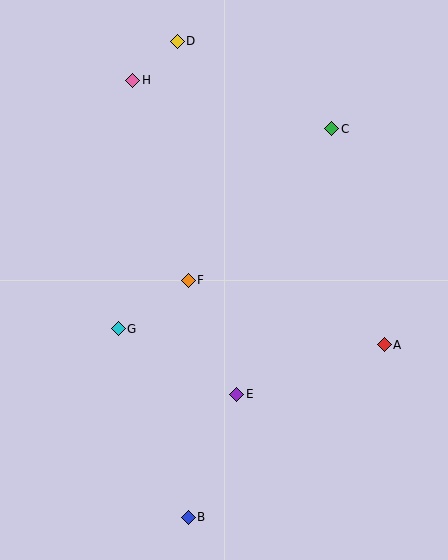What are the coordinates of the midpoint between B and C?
The midpoint between B and C is at (260, 323).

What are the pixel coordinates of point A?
Point A is at (384, 345).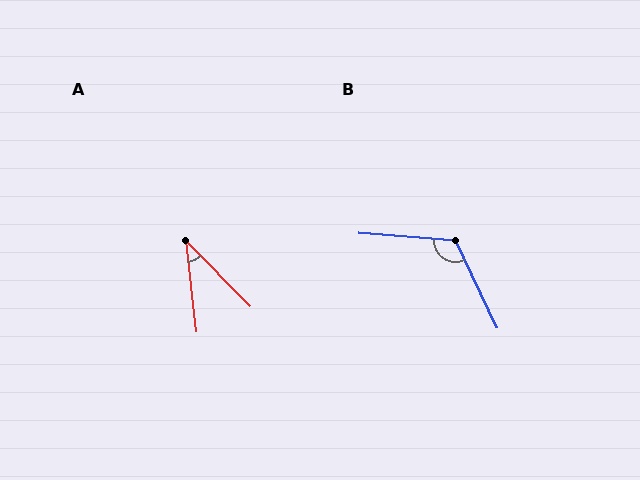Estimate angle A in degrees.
Approximately 38 degrees.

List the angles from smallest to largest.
A (38°), B (120°).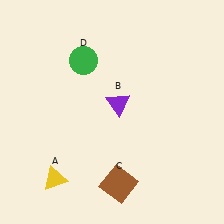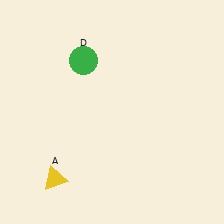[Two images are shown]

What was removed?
The brown square (C), the purple triangle (B) were removed in Image 2.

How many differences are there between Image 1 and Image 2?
There are 2 differences between the two images.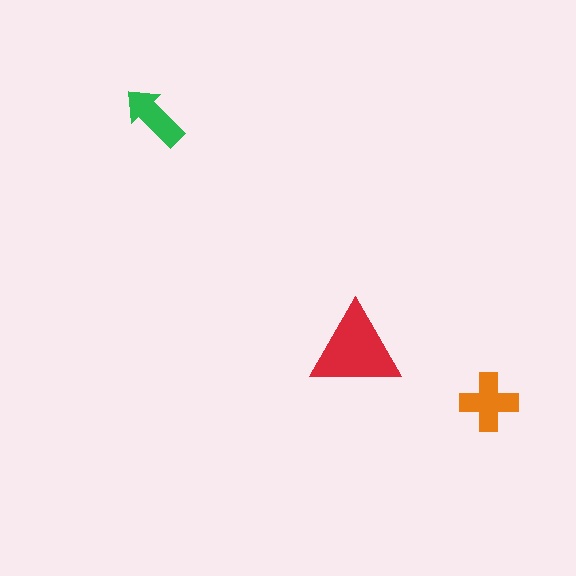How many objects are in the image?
There are 3 objects in the image.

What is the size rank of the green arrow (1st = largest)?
3rd.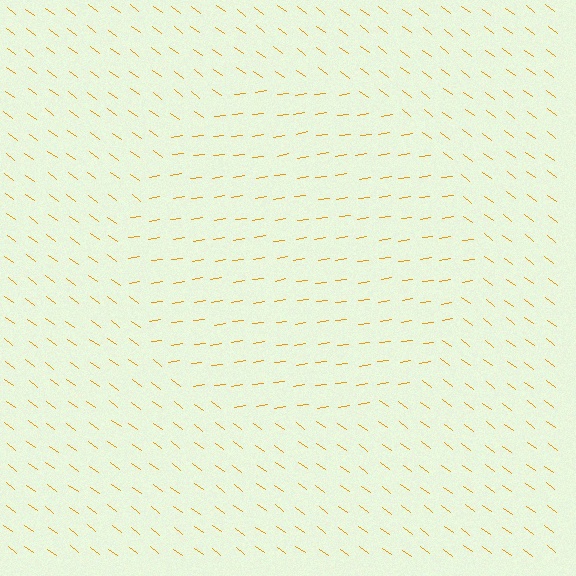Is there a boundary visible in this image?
Yes, there is a texture boundary formed by a change in line orientation.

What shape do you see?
I see a circle.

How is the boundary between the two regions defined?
The boundary is defined purely by a change in line orientation (approximately 45 degrees difference). All lines are the same color and thickness.